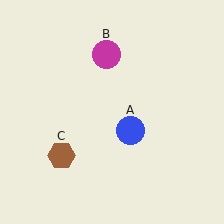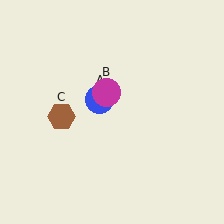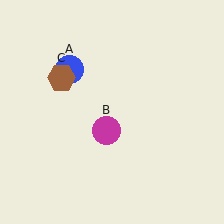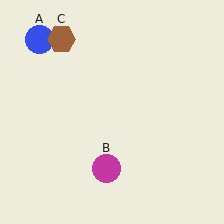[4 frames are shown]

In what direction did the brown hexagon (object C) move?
The brown hexagon (object C) moved up.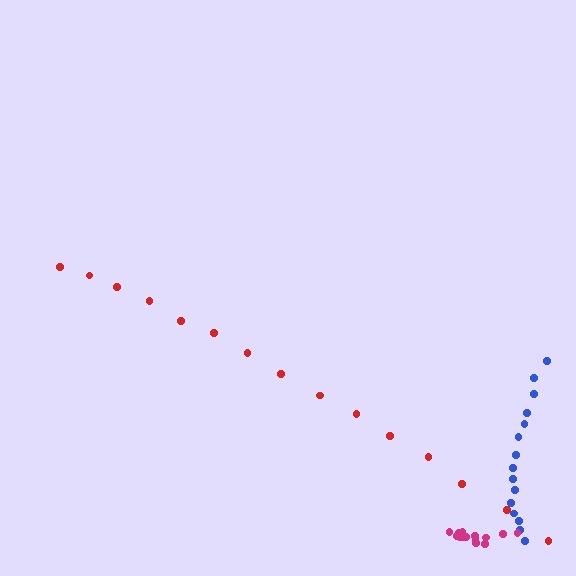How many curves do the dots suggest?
There are 3 distinct paths.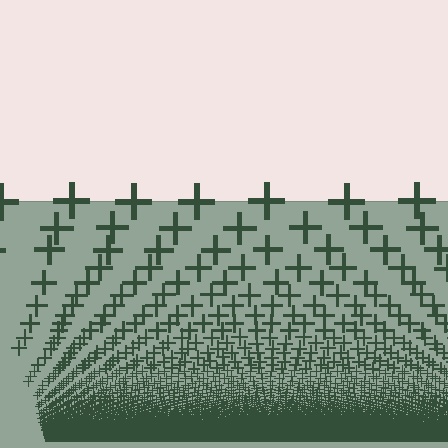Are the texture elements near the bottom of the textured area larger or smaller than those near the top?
Smaller. The gradient is inverted — elements near the bottom are smaller and denser.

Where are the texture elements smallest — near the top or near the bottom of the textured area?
Near the bottom.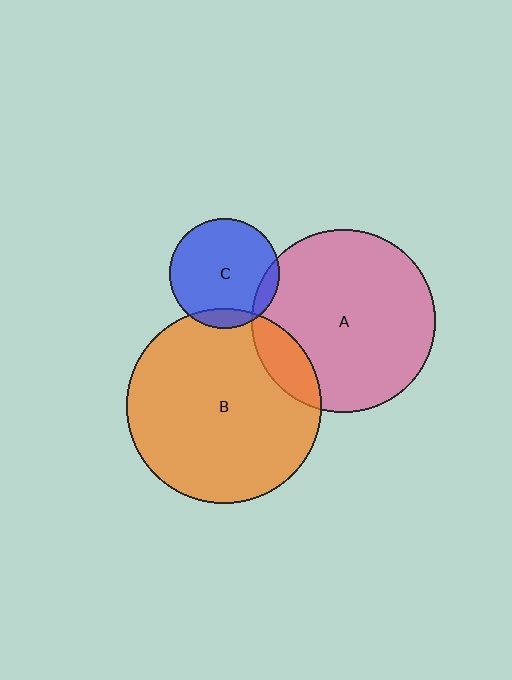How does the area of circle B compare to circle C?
Approximately 3.1 times.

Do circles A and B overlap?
Yes.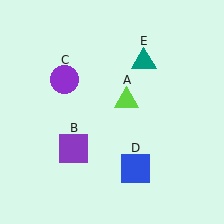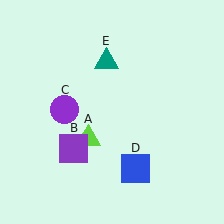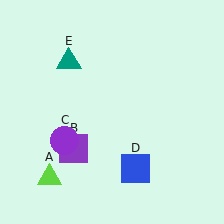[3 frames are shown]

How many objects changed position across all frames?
3 objects changed position: lime triangle (object A), purple circle (object C), teal triangle (object E).